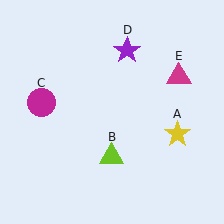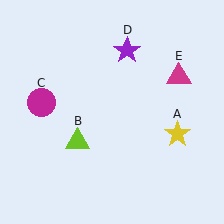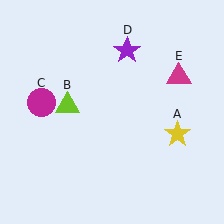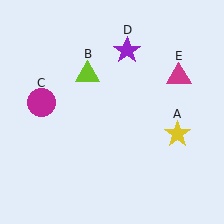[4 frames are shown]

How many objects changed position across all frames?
1 object changed position: lime triangle (object B).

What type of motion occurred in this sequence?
The lime triangle (object B) rotated clockwise around the center of the scene.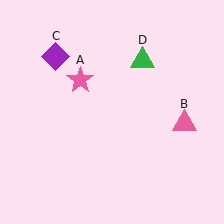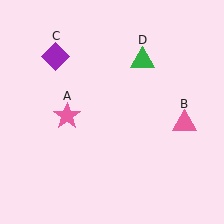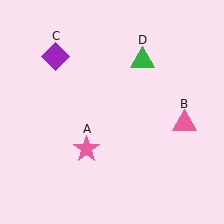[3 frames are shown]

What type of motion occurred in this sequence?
The pink star (object A) rotated counterclockwise around the center of the scene.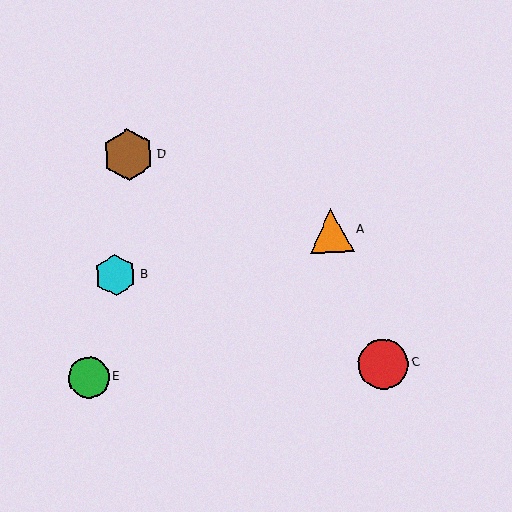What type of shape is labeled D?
Shape D is a brown hexagon.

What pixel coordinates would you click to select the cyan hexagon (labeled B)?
Click at (115, 275) to select the cyan hexagon B.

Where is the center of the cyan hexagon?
The center of the cyan hexagon is at (115, 275).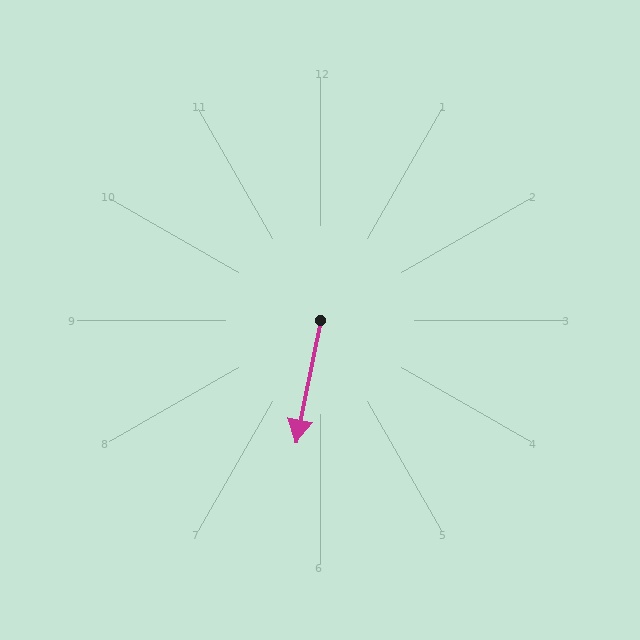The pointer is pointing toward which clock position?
Roughly 6 o'clock.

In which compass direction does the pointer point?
South.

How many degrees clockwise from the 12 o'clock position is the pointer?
Approximately 191 degrees.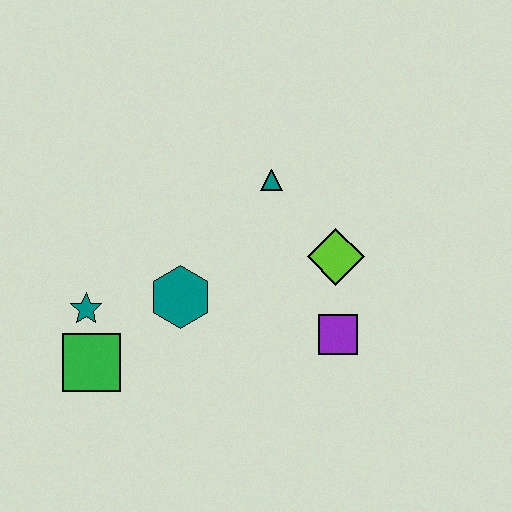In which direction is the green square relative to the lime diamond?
The green square is to the left of the lime diamond.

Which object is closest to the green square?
The teal star is closest to the green square.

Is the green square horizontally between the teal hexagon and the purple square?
No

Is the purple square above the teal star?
No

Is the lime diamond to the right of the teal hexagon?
Yes